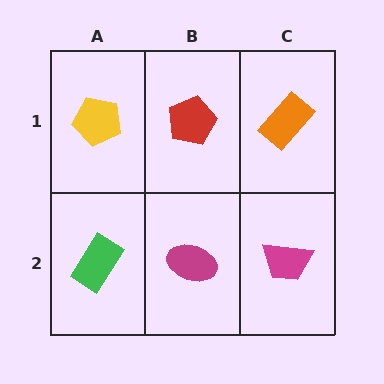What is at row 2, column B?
A magenta ellipse.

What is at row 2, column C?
A magenta trapezoid.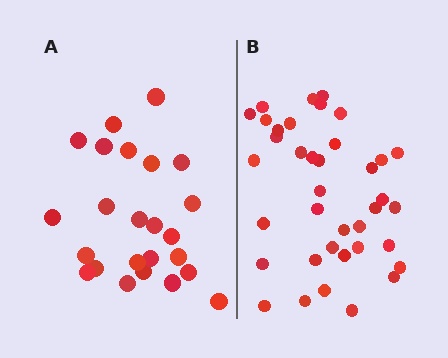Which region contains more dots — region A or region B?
Region B (the right region) has more dots.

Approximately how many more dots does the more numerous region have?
Region B has approximately 15 more dots than region A.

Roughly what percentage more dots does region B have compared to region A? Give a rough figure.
About 60% more.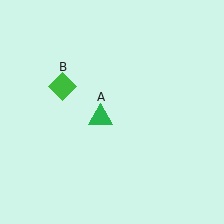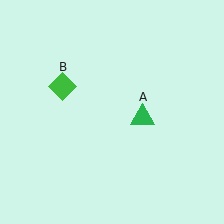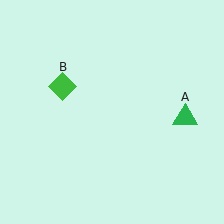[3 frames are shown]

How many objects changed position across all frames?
1 object changed position: green triangle (object A).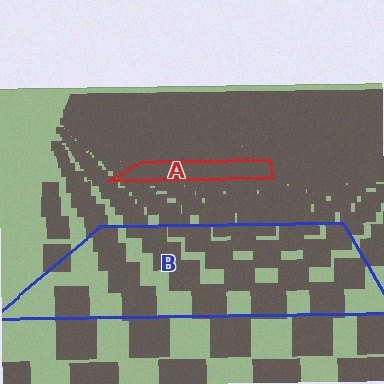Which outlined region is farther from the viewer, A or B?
Region A is farther from the viewer — the texture elements inside it appear smaller and more densely packed.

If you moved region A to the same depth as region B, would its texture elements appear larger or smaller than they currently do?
They would appear larger. At a closer depth, the same texture elements are projected at a bigger on-screen size.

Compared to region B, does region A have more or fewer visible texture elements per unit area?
Region A has more texture elements per unit area — they are packed more densely because it is farther away.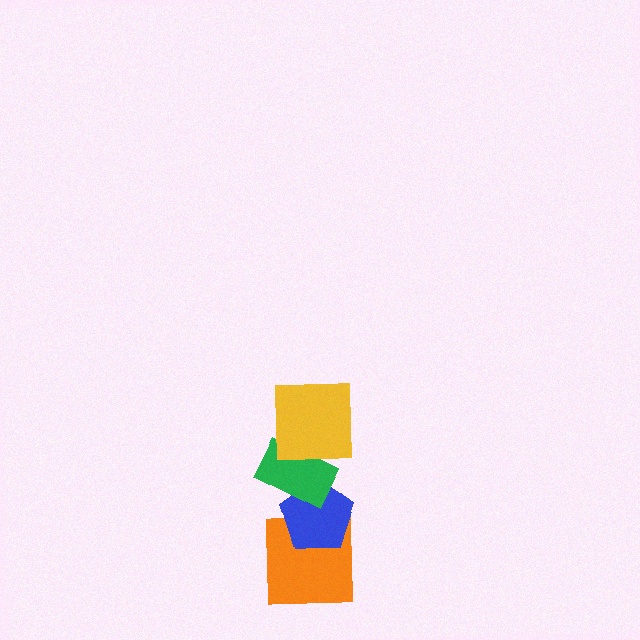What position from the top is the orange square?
The orange square is 4th from the top.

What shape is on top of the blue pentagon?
The green rectangle is on top of the blue pentagon.